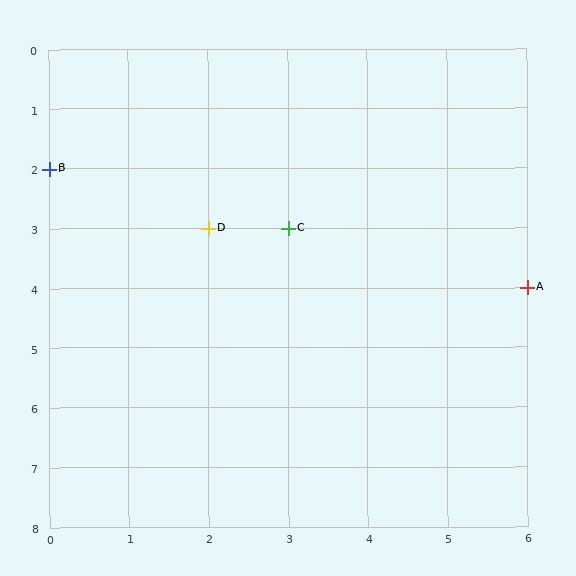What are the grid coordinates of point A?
Point A is at grid coordinates (6, 4).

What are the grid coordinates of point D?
Point D is at grid coordinates (2, 3).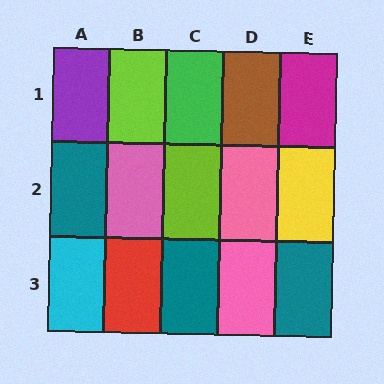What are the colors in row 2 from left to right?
Teal, pink, lime, pink, yellow.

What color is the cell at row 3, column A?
Cyan.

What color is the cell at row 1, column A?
Purple.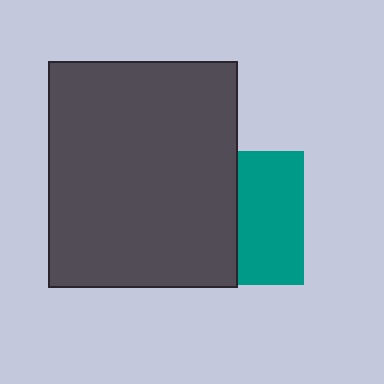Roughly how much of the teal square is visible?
About half of it is visible (roughly 49%).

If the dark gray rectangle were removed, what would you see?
You would see the complete teal square.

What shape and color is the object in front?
The object in front is a dark gray rectangle.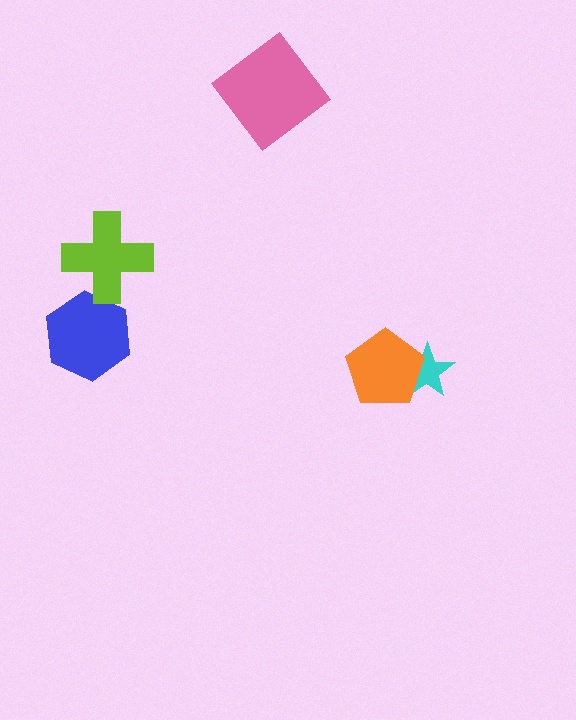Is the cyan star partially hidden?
Yes, it is partially covered by another shape.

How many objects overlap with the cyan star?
1 object overlaps with the cyan star.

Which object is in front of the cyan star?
The orange pentagon is in front of the cyan star.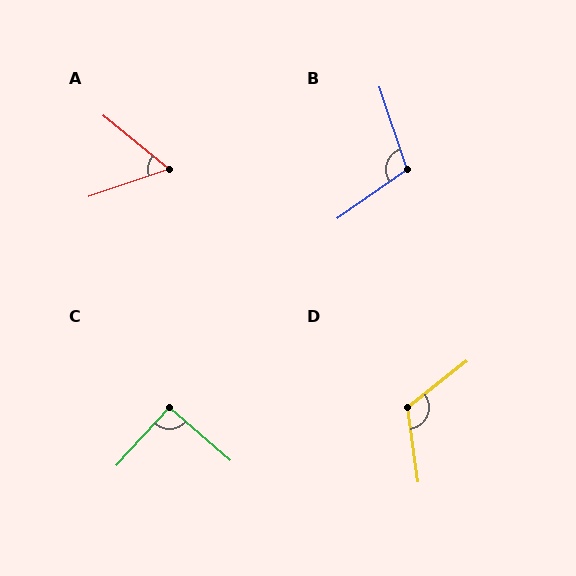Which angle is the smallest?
A, at approximately 58 degrees.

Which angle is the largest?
D, at approximately 119 degrees.